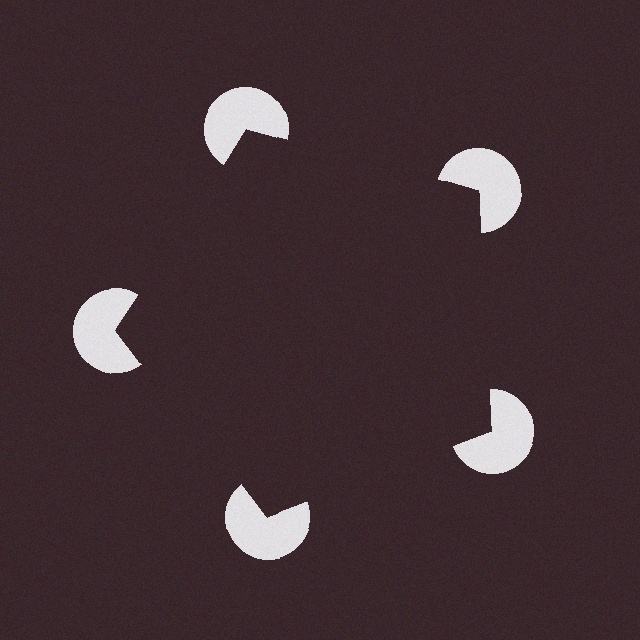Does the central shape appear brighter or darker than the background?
It typically appears slightly darker than the background, even though no actual brightness change is drawn.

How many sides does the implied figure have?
5 sides.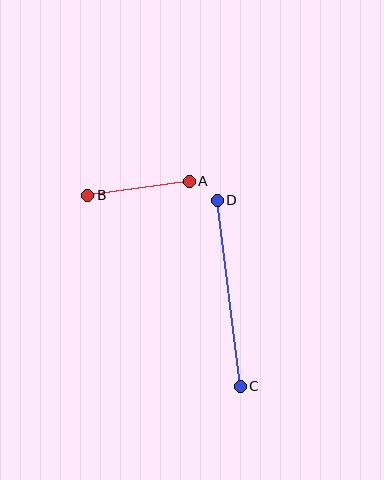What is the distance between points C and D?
The distance is approximately 187 pixels.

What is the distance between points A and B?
The distance is approximately 103 pixels.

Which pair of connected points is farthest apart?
Points C and D are farthest apart.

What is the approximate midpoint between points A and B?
The midpoint is at approximately (139, 188) pixels.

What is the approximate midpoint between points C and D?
The midpoint is at approximately (229, 293) pixels.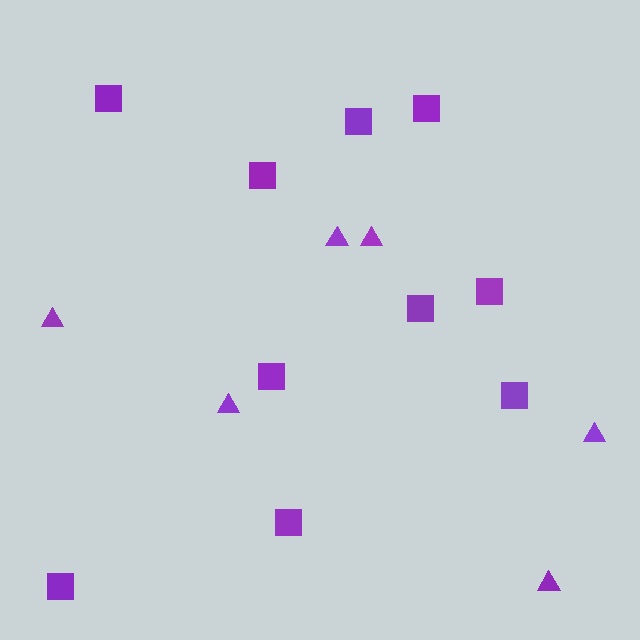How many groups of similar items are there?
There are 2 groups: one group of squares (10) and one group of triangles (6).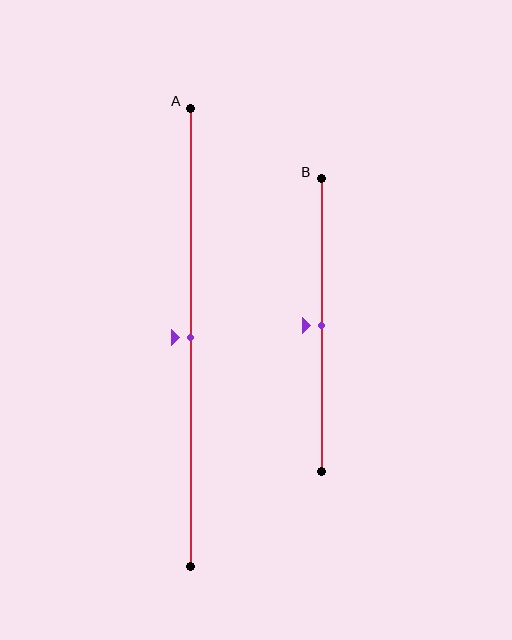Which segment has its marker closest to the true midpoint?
Segment A has its marker closest to the true midpoint.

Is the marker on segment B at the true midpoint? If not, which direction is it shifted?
Yes, the marker on segment B is at the true midpoint.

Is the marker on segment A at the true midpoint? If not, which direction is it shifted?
Yes, the marker on segment A is at the true midpoint.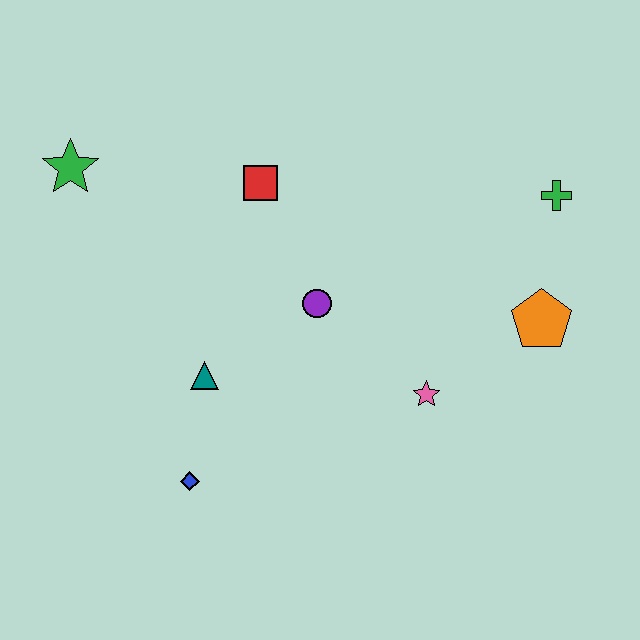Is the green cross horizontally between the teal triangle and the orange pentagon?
No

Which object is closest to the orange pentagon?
The green cross is closest to the orange pentagon.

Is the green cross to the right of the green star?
Yes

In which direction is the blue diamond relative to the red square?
The blue diamond is below the red square.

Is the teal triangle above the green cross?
No